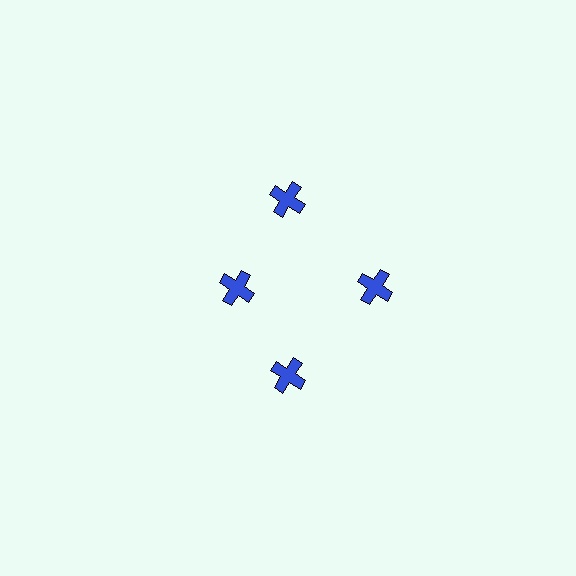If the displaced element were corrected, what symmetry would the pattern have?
It would have 4-fold rotational symmetry — the pattern would map onto itself every 90 degrees.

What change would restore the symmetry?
The symmetry would be restored by moving it outward, back onto the ring so that all 4 crosses sit at equal angles and equal distance from the center.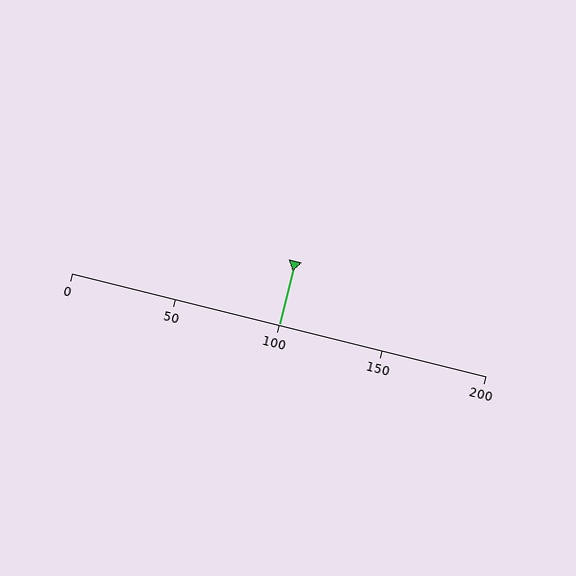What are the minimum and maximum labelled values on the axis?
The axis runs from 0 to 200.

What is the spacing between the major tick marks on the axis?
The major ticks are spaced 50 apart.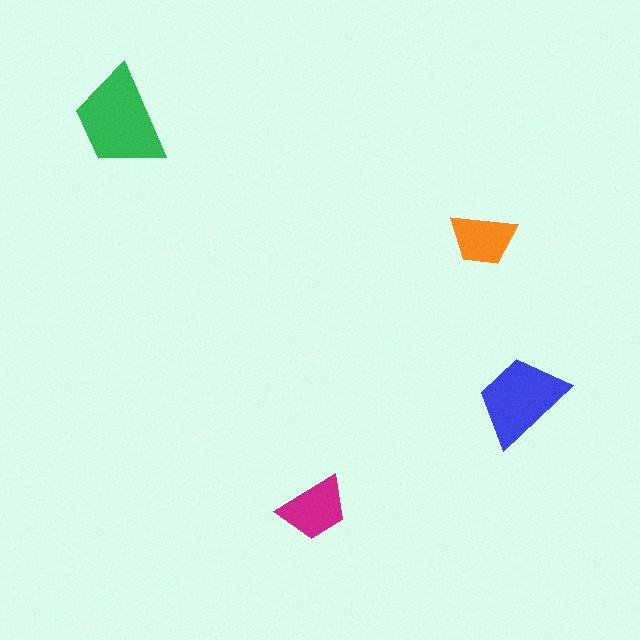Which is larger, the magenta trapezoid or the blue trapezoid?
The blue one.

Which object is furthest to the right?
The blue trapezoid is rightmost.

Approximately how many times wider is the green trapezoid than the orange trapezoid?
About 1.5 times wider.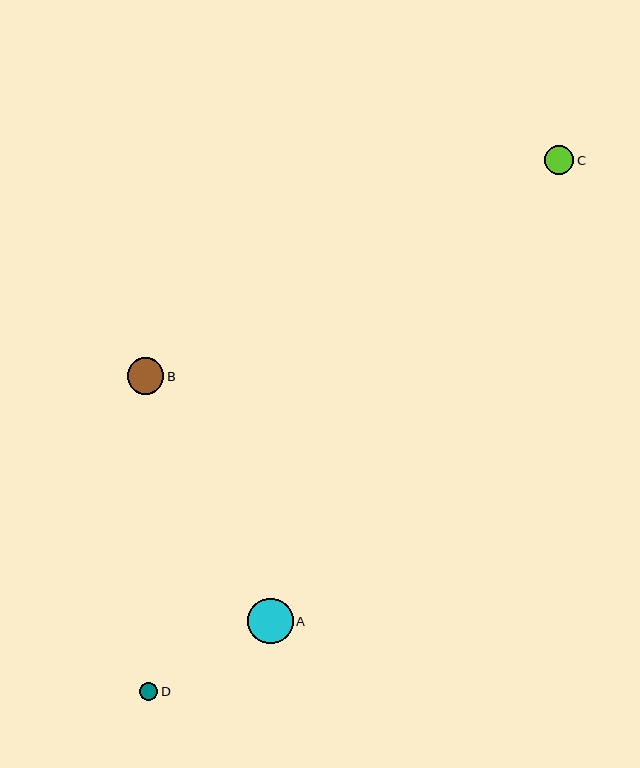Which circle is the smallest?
Circle D is the smallest with a size of approximately 18 pixels.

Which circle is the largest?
Circle A is the largest with a size of approximately 46 pixels.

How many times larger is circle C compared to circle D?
Circle C is approximately 1.6 times the size of circle D.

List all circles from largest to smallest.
From largest to smallest: A, B, C, D.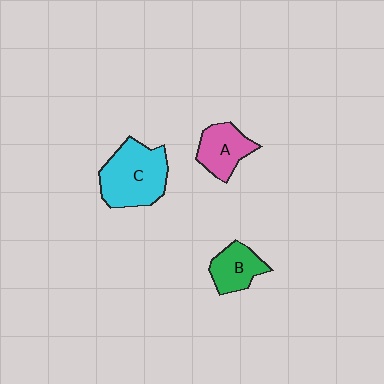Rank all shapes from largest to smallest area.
From largest to smallest: C (cyan), A (pink), B (green).